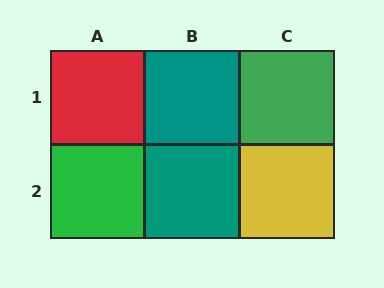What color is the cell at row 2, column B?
Teal.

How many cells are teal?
2 cells are teal.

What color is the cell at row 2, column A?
Green.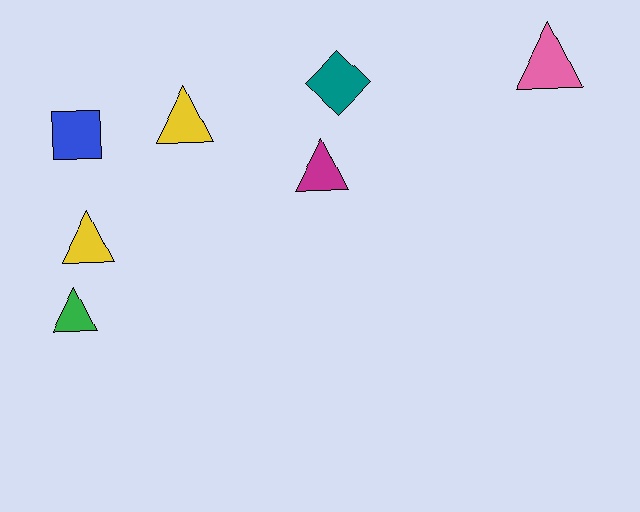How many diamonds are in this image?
There is 1 diamond.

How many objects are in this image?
There are 7 objects.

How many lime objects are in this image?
There are no lime objects.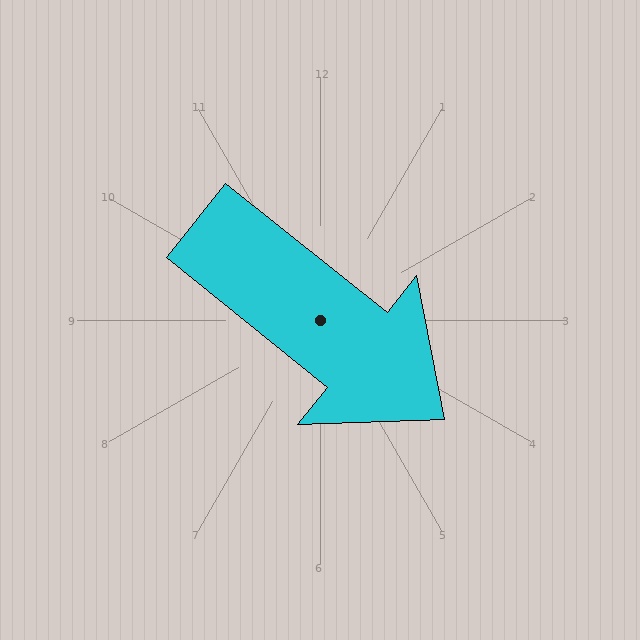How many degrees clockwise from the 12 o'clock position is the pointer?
Approximately 129 degrees.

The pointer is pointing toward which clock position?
Roughly 4 o'clock.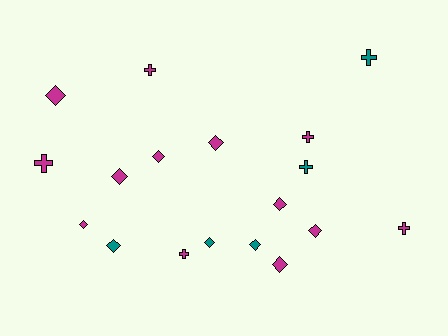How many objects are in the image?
There are 18 objects.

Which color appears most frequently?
Magenta, with 13 objects.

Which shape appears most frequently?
Diamond, with 11 objects.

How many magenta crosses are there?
There are 5 magenta crosses.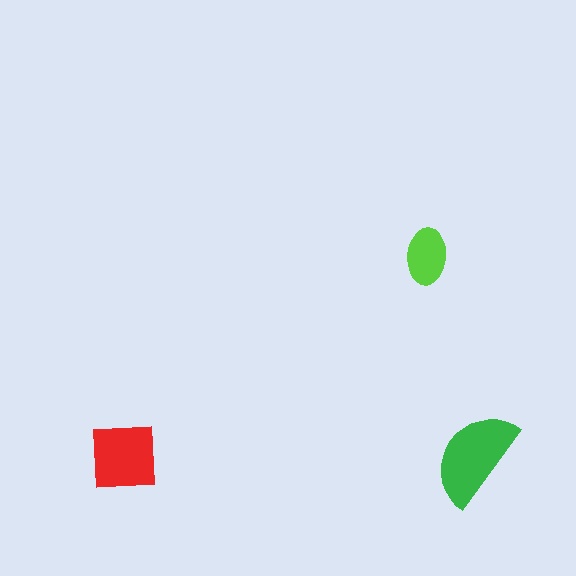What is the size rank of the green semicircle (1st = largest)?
1st.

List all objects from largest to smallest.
The green semicircle, the red square, the lime ellipse.